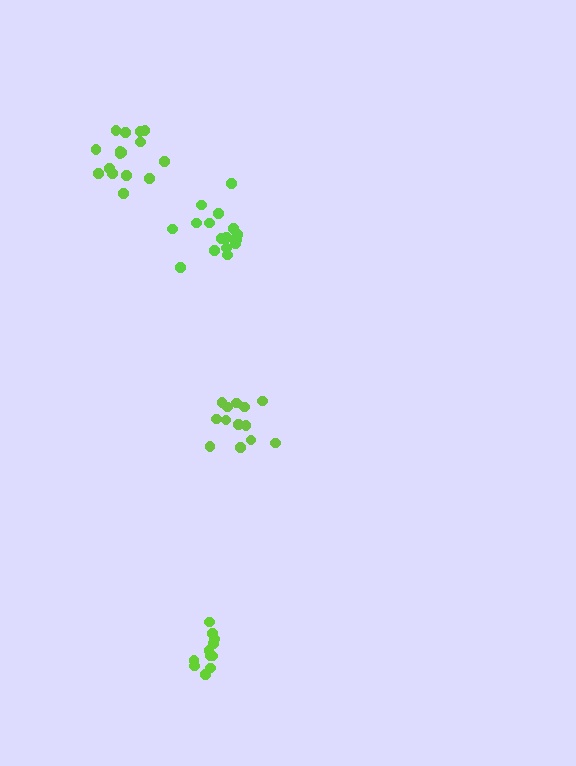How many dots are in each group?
Group 1: 13 dots, Group 2: 16 dots, Group 3: 16 dots, Group 4: 11 dots (56 total).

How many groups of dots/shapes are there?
There are 4 groups.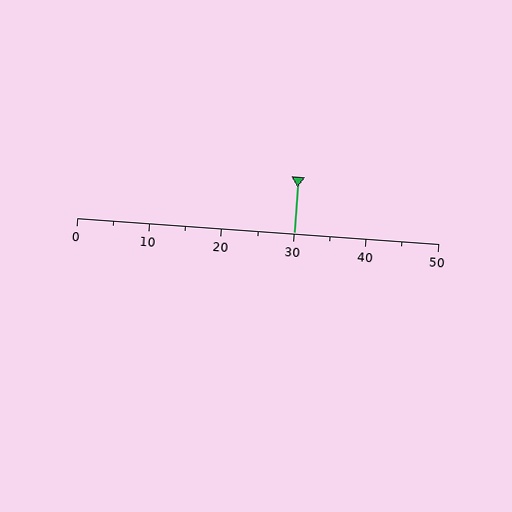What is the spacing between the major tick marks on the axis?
The major ticks are spaced 10 apart.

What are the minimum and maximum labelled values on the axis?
The axis runs from 0 to 50.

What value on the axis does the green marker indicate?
The marker indicates approximately 30.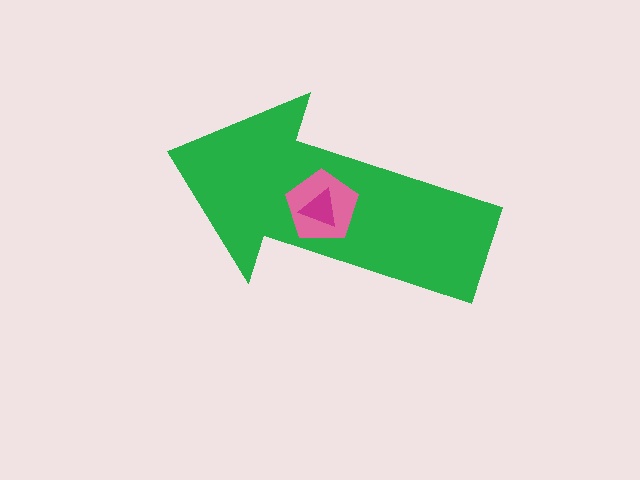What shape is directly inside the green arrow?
The pink pentagon.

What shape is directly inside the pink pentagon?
The magenta triangle.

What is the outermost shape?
The green arrow.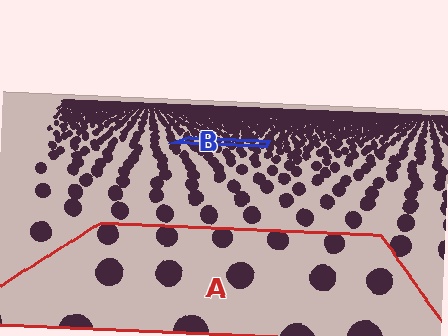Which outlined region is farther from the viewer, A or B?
Region B is farther from the viewer — the texture elements inside it appear smaller and more densely packed.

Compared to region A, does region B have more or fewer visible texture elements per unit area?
Region B has more texture elements per unit area — they are packed more densely because it is farther away.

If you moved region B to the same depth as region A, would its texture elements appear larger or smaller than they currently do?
They would appear larger. At a closer depth, the same texture elements are projected at a bigger on-screen size.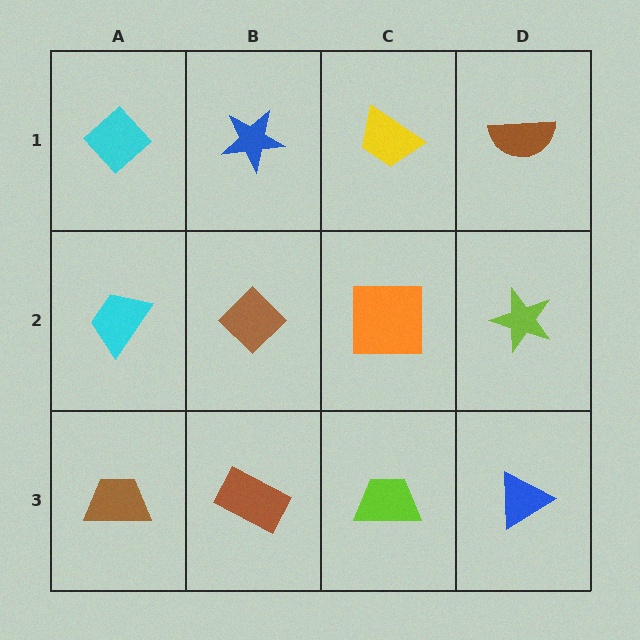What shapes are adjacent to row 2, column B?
A blue star (row 1, column B), a brown rectangle (row 3, column B), a cyan trapezoid (row 2, column A), an orange square (row 2, column C).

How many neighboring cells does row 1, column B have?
3.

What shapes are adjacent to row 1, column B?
A brown diamond (row 2, column B), a cyan diamond (row 1, column A), a yellow trapezoid (row 1, column C).